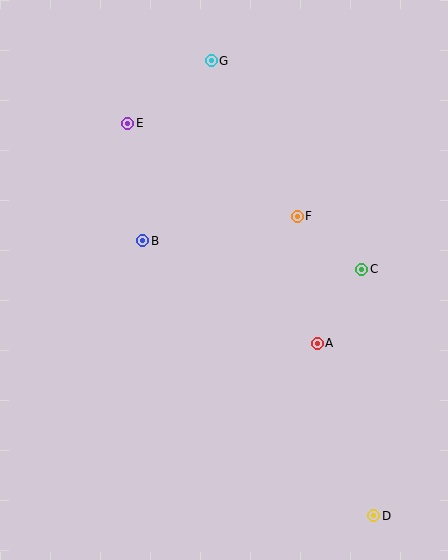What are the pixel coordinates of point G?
Point G is at (211, 61).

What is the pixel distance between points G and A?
The distance between G and A is 301 pixels.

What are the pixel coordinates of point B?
Point B is at (143, 241).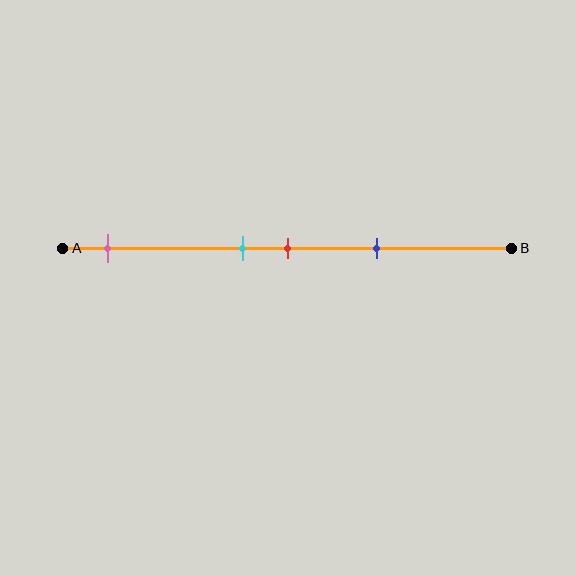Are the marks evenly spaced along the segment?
No, the marks are not evenly spaced.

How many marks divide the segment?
There are 4 marks dividing the segment.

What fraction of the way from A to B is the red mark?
The red mark is approximately 50% (0.5) of the way from A to B.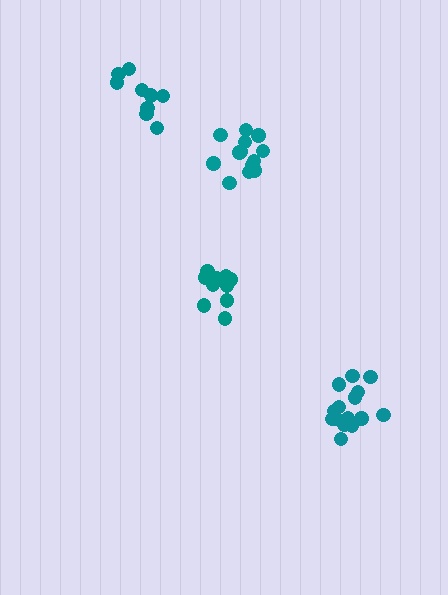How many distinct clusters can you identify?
There are 4 distinct clusters.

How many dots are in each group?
Group 1: 9 dots, Group 2: 11 dots, Group 3: 13 dots, Group 4: 15 dots (48 total).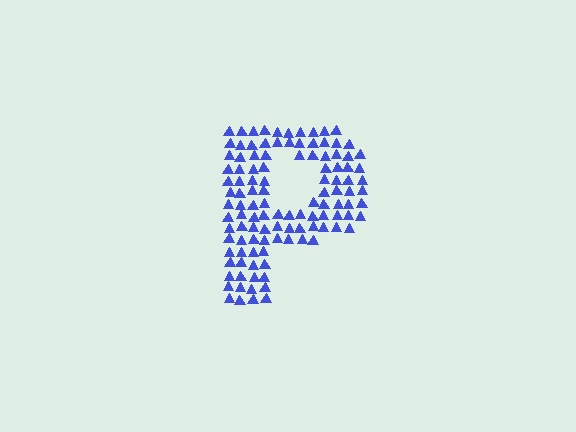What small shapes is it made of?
It is made of small triangles.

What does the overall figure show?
The overall figure shows the letter P.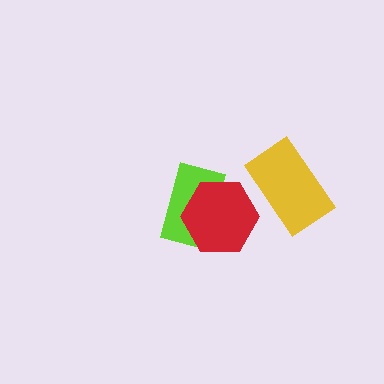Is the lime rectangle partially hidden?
Yes, it is partially covered by another shape.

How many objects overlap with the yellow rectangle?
0 objects overlap with the yellow rectangle.